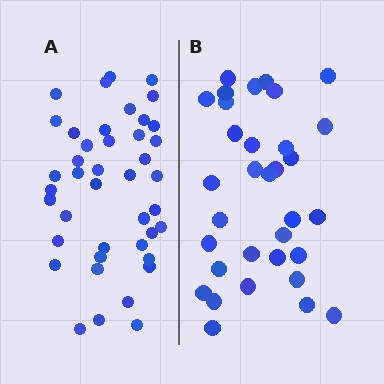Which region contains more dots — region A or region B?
Region A (the left region) has more dots.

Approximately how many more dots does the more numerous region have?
Region A has roughly 8 or so more dots than region B.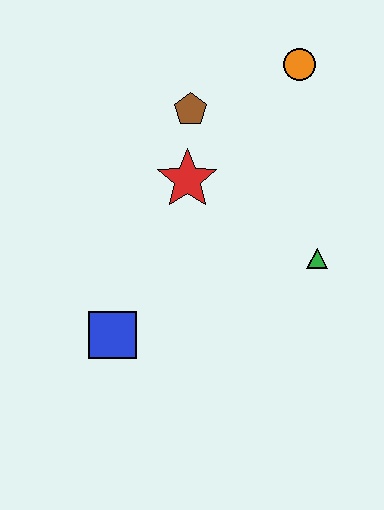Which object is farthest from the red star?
The blue square is farthest from the red star.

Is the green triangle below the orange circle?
Yes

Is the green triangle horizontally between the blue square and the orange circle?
No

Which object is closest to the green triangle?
The red star is closest to the green triangle.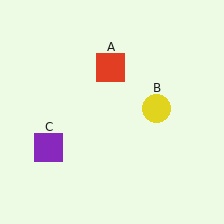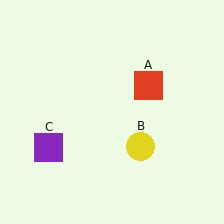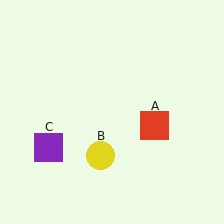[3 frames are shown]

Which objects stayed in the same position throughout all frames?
Purple square (object C) remained stationary.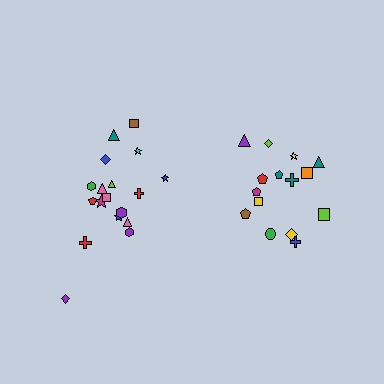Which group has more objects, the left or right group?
The left group.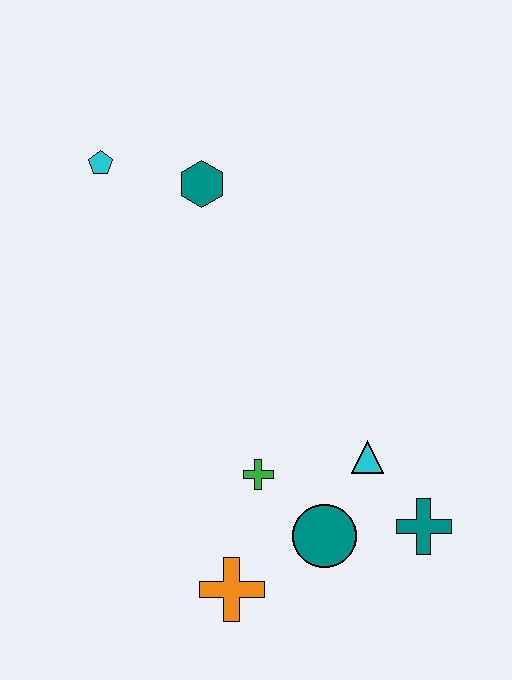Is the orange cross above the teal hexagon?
No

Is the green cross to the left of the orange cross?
No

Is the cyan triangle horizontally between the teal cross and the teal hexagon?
Yes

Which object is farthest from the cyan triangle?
The cyan pentagon is farthest from the cyan triangle.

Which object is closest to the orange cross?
The teal circle is closest to the orange cross.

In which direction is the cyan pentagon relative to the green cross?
The cyan pentagon is above the green cross.